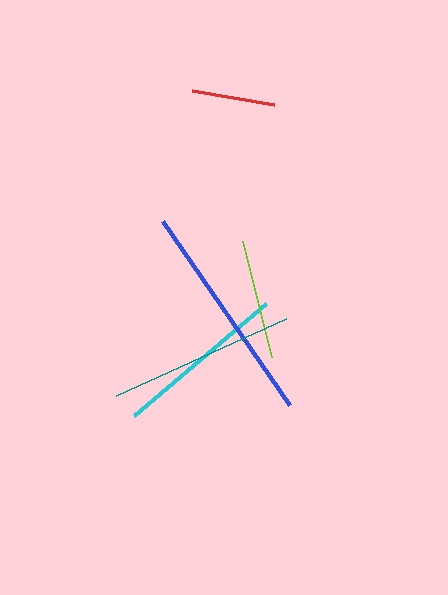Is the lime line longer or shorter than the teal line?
The teal line is longer than the lime line.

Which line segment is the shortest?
The red line is the shortest at approximately 83 pixels.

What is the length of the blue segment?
The blue segment is approximately 223 pixels long.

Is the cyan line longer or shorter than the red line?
The cyan line is longer than the red line.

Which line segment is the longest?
The blue line is the longest at approximately 223 pixels.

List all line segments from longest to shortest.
From longest to shortest: blue, teal, cyan, lime, red.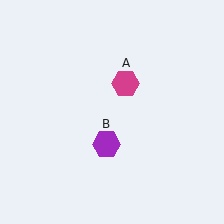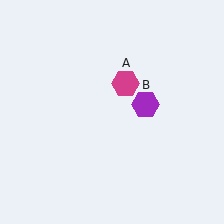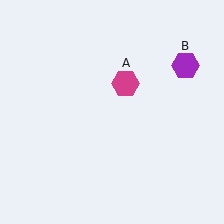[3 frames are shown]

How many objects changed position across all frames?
1 object changed position: purple hexagon (object B).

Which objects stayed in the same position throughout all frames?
Magenta hexagon (object A) remained stationary.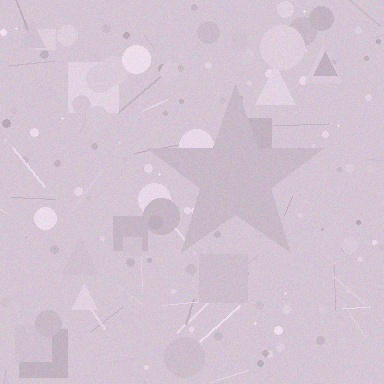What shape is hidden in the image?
A star is hidden in the image.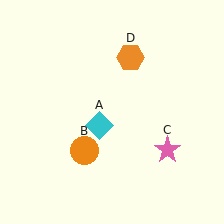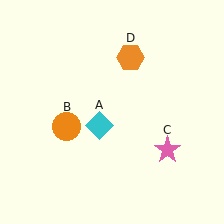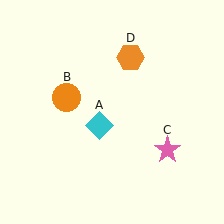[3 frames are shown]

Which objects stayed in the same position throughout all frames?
Cyan diamond (object A) and pink star (object C) and orange hexagon (object D) remained stationary.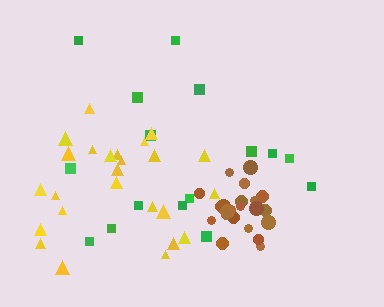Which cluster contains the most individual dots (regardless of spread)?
Yellow (25).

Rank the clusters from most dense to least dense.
brown, yellow, green.